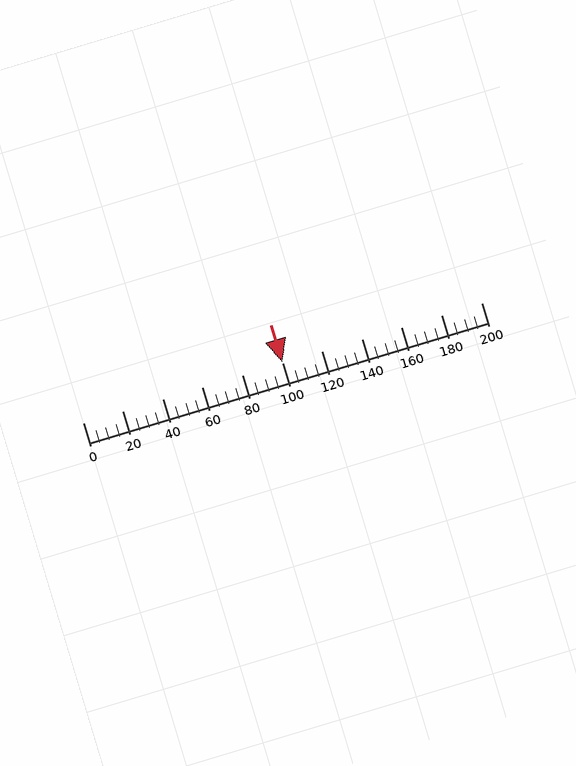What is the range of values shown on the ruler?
The ruler shows values from 0 to 200.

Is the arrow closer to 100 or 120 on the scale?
The arrow is closer to 100.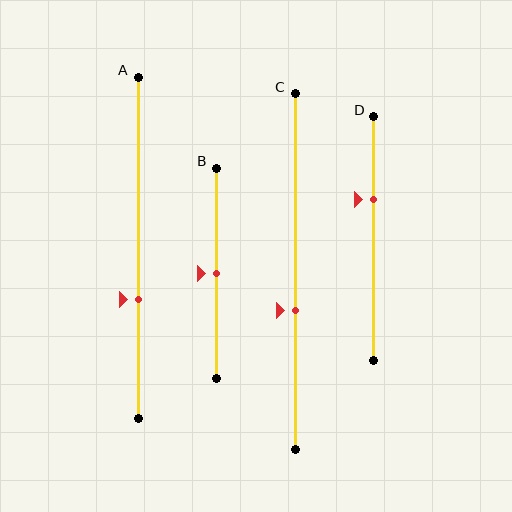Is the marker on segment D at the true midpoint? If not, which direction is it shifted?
No, the marker on segment D is shifted upward by about 16% of the segment length.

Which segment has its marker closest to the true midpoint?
Segment B has its marker closest to the true midpoint.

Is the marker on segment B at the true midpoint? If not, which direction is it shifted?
Yes, the marker on segment B is at the true midpoint.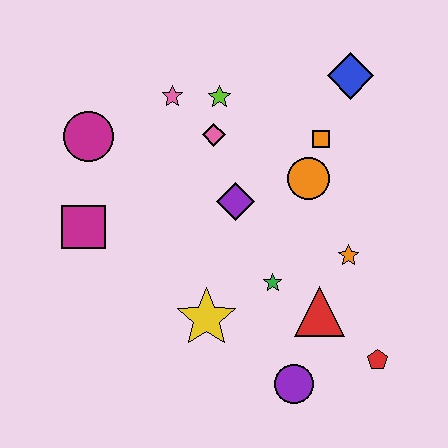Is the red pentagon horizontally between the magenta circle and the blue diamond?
No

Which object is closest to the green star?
The red triangle is closest to the green star.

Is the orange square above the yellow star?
Yes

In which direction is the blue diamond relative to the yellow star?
The blue diamond is above the yellow star.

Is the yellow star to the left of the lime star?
Yes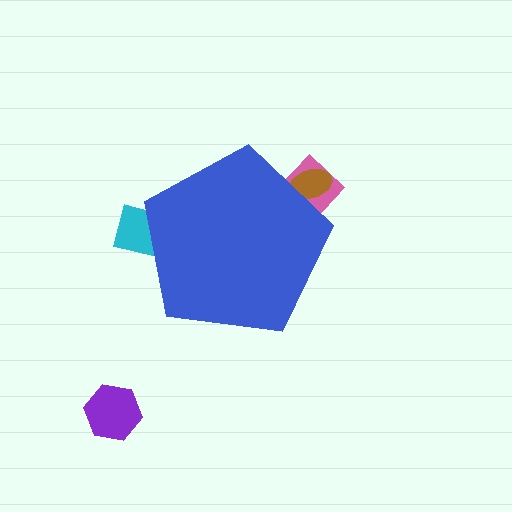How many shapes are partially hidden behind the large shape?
3 shapes are partially hidden.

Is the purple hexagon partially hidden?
No, the purple hexagon is fully visible.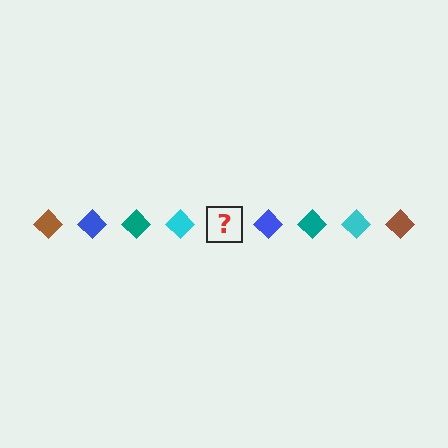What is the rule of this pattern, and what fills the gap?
The rule is that the pattern cycles through brown, blue, teal, cyan diamonds. The gap should be filled with a brown diamond.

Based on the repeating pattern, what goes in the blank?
The blank should be a brown diamond.